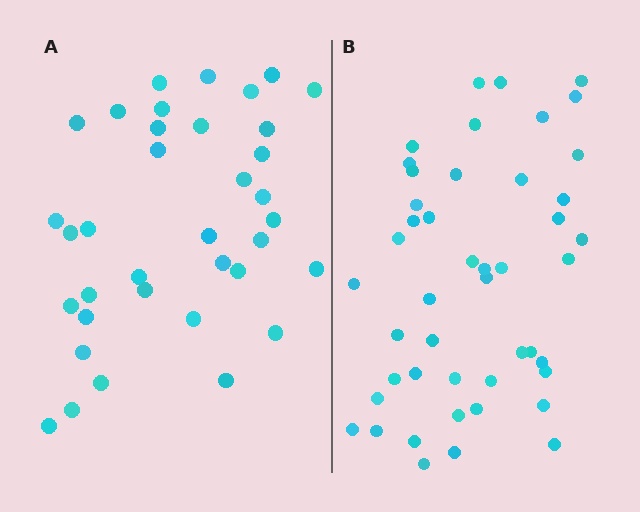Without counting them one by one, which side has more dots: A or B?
Region B (the right region) has more dots.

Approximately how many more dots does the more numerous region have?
Region B has roughly 10 or so more dots than region A.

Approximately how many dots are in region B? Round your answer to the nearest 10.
About 50 dots. (The exact count is 46, which rounds to 50.)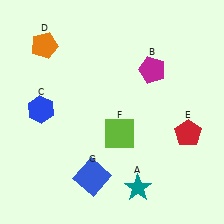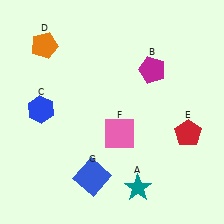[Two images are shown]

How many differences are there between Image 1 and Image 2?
There is 1 difference between the two images.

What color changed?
The square (F) changed from lime in Image 1 to pink in Image 2.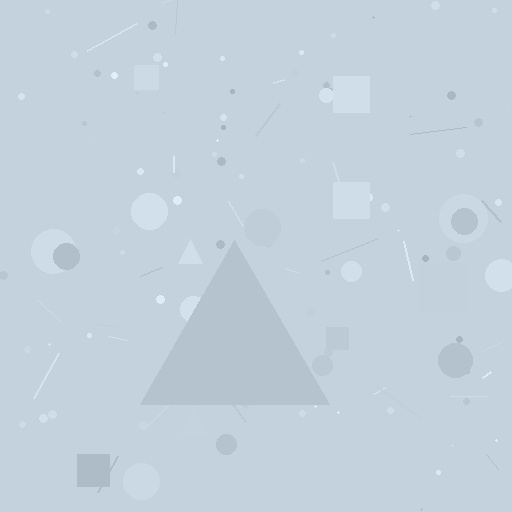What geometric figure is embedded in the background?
A triangle is embedded in the background.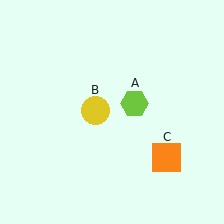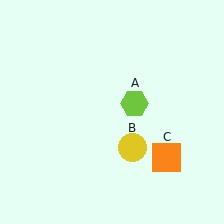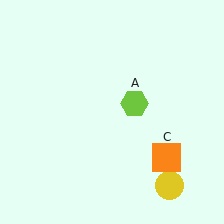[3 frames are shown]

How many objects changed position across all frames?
1 object changed position: yellow circle (object B).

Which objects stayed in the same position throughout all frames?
Lime hexagon (object A) and orange square (object C) remained stationary.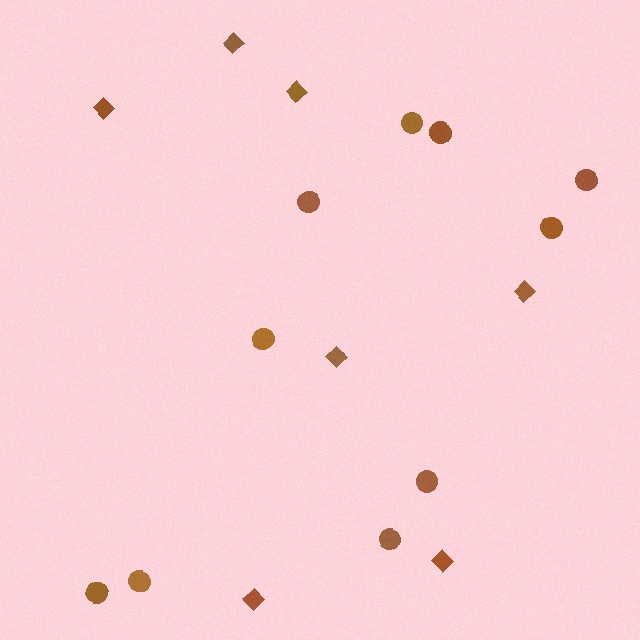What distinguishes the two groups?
There are 2 groups: one group of circles (10) and one group of diamonds (7).